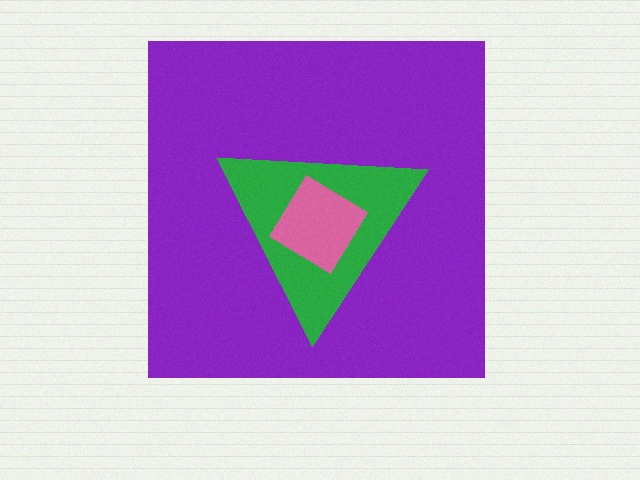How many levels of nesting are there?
3.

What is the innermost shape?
The pink diamond.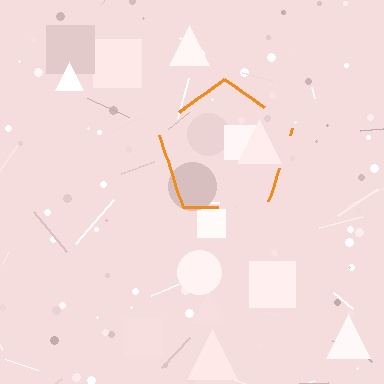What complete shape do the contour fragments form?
The contour fragments form a pentagon.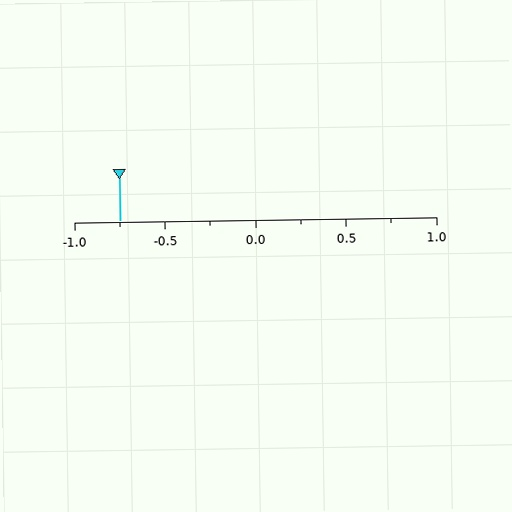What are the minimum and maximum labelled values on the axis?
The axis runs from -1.0 to 1.0.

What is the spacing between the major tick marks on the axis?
The major ticks are spaced 0.5 apart.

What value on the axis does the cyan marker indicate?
The marker indicates approximately -0.75.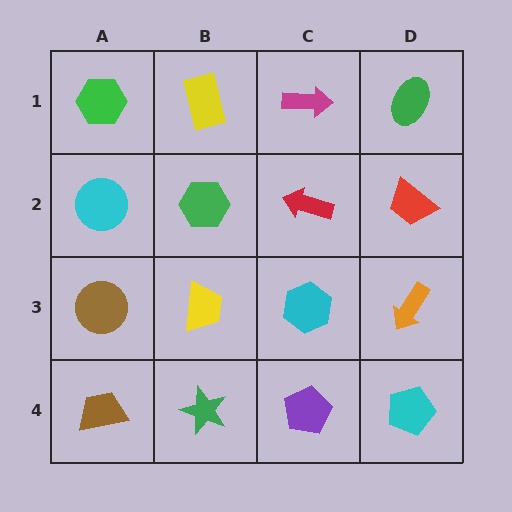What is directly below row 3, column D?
A cyan pentagon.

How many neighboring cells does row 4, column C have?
3.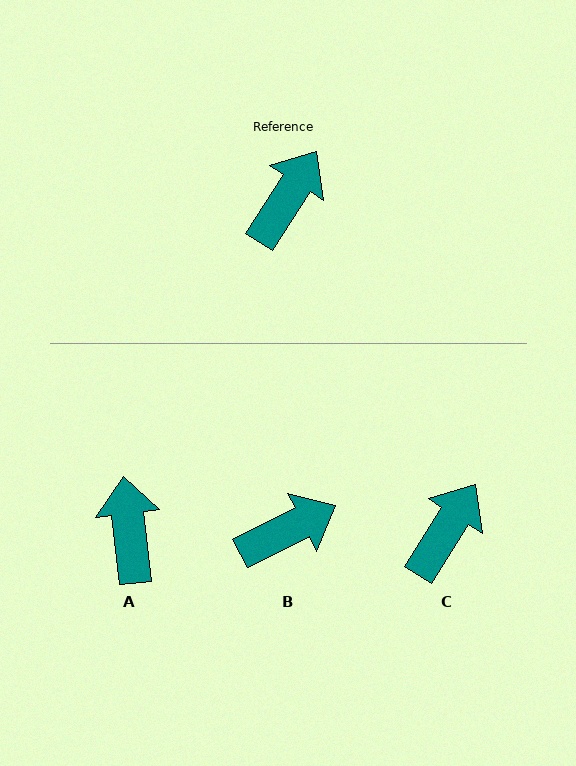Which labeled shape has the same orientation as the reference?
C.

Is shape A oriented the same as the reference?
No, it is off by about 39 degrees.